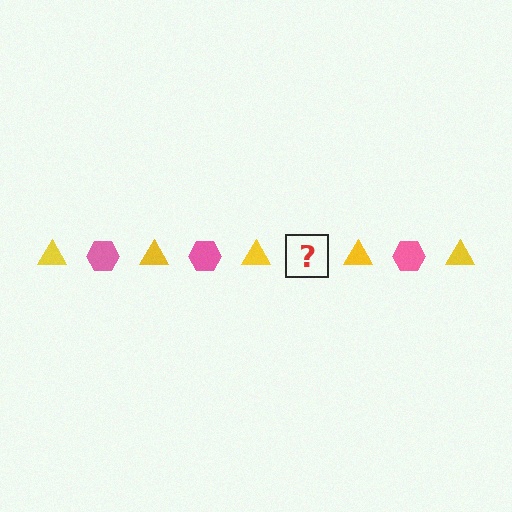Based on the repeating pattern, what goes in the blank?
The blank should be a pink hexagon.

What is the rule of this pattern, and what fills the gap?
The rule is that the pattern alternates between yellow triangle and pink hexagon. The gap should be filled with a pink hexagon.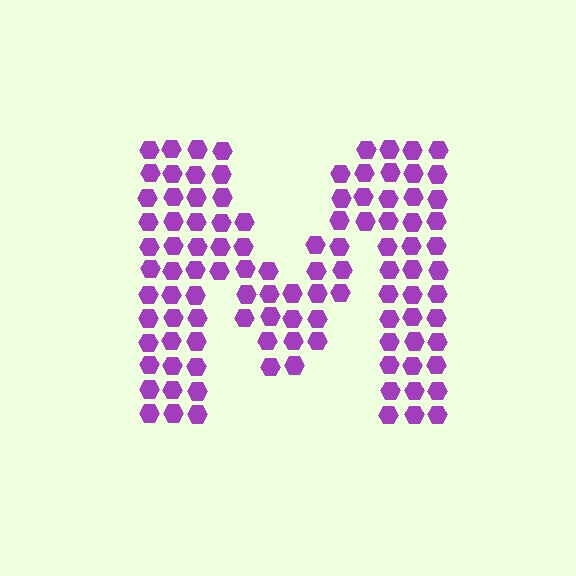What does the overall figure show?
The overall figure shows the letter M.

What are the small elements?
The small elements are hexagons.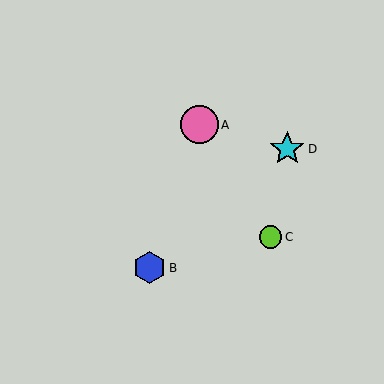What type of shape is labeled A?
Shape A is a pink circle.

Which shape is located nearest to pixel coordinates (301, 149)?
The cyan star (labeled D) at (287, 149) is nearest to that location.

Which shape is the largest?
The pink circle (labeled A) is the largest.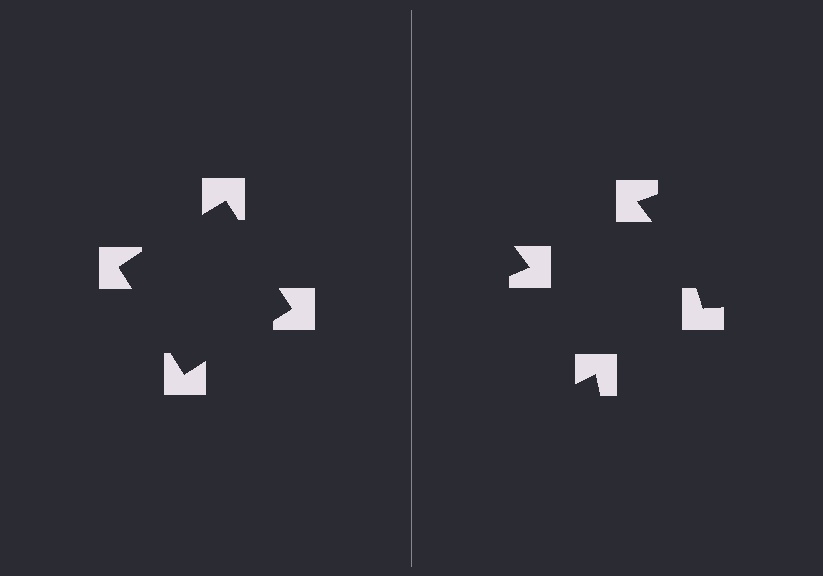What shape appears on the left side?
An illusory square.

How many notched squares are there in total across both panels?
8 — 4 on each side.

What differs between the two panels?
The notched squares are positioned identically on both sides; only the wedge orientations differ. On the left they align to a square; on the right they are misaligned.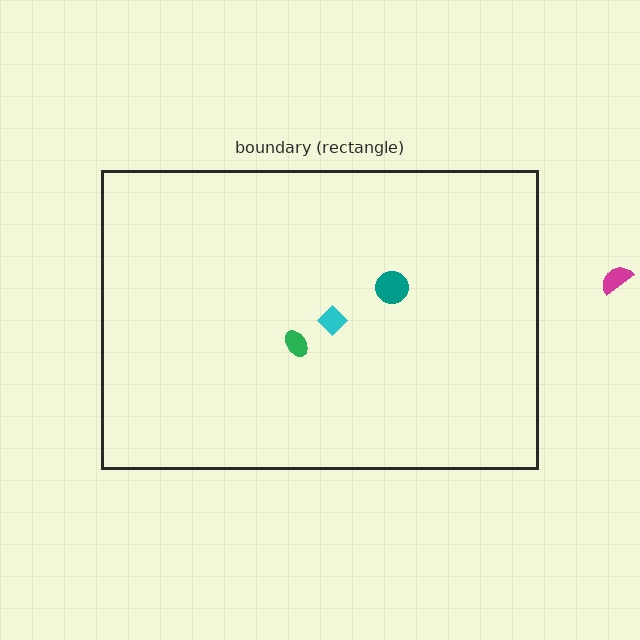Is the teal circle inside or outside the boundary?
Inside.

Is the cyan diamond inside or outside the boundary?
Inside.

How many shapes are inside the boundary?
3 inside, 1 outside.